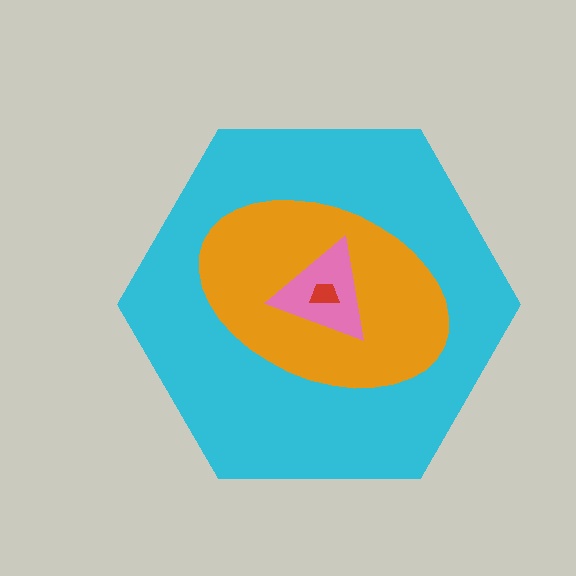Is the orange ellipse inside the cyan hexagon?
Yes.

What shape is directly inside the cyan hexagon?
The orange ellipse.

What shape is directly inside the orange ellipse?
The pink triangle.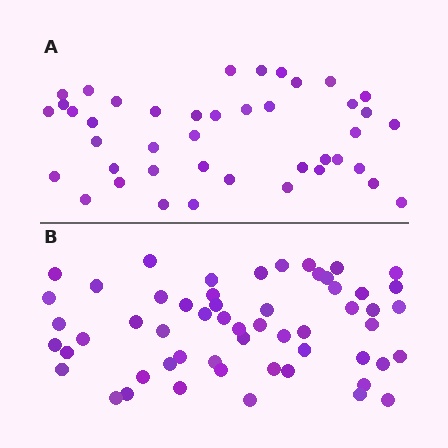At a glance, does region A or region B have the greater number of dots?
Region B (the bottom region) has more dots.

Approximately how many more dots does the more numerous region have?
Region B has approximately 15 more dots than region A.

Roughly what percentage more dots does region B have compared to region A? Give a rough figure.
About 35% more.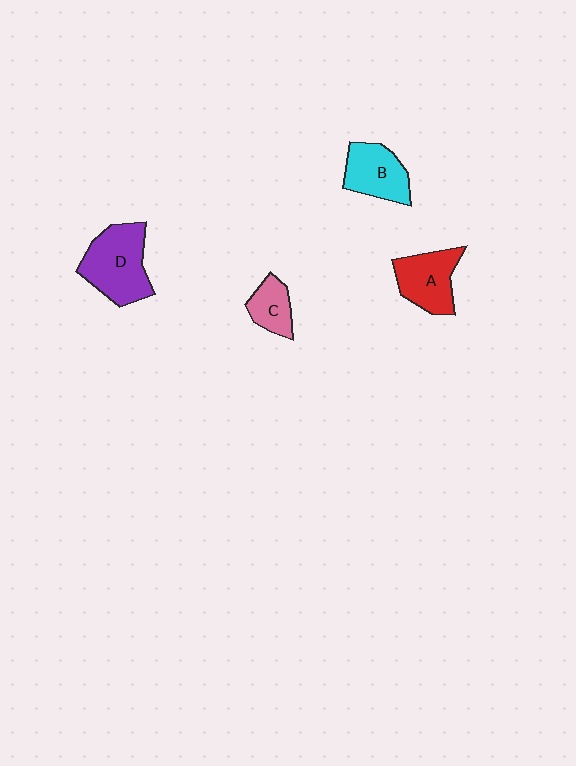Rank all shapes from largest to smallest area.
From largest to smallest: D (purple), A (red), B (cyan), C (pink).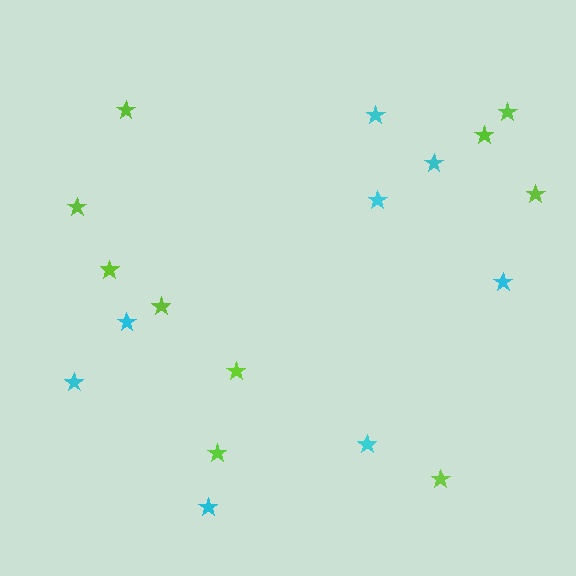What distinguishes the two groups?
There are 2 groups: one group of cyan stars (8) and one group of lime stars (10).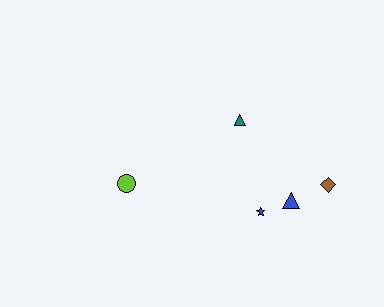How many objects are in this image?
There are 5 objects.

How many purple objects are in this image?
There are no purple objects.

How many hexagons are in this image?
There are no hexagons.